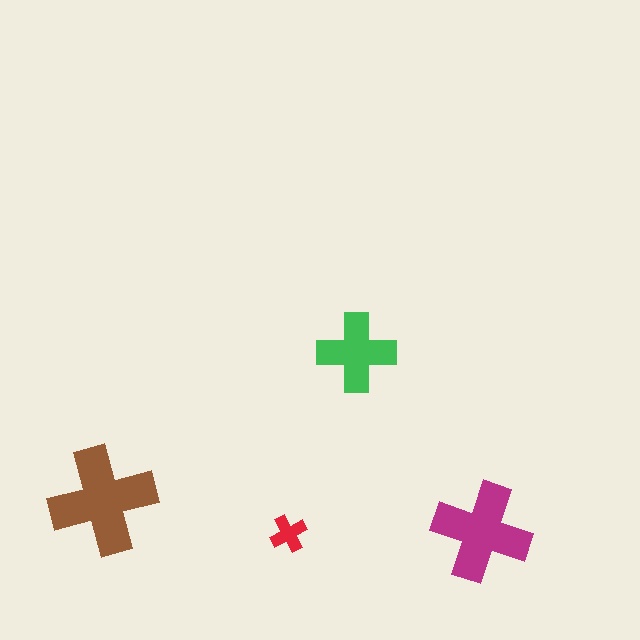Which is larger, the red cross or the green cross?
The green one.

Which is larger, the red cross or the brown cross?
The brown one.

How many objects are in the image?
There are 4 objects in the image.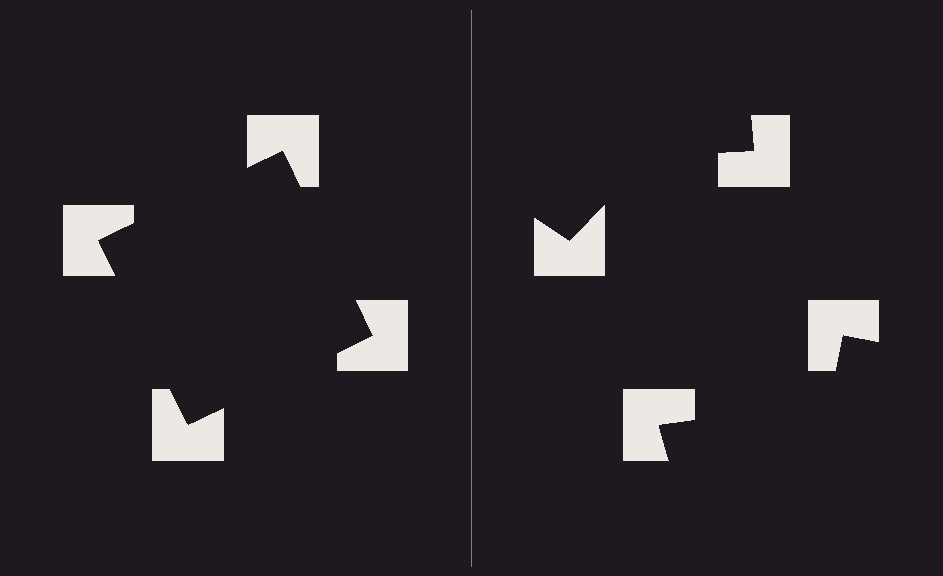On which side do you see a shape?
An illusory square appears on the left side. On the right side the wedge cuts are rotated, so no coherent shape forms.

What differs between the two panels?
The notched squares are positioned identically on both sides; only the wedge orientations differ. On the left they align to a square; on the right they are misaligned.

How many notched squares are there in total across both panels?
8 — 4 on each side.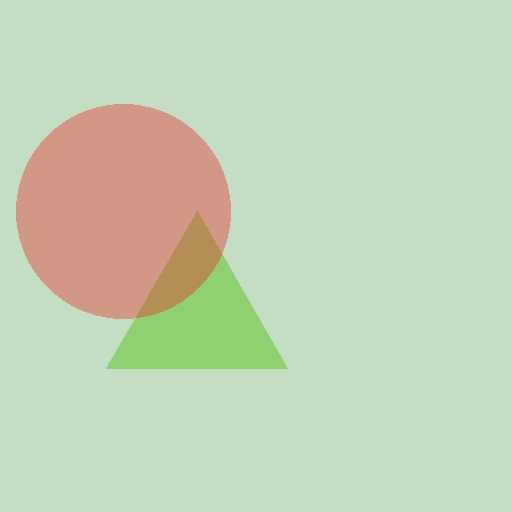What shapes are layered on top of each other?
The layered shapes are: a lime triangle, a red circle.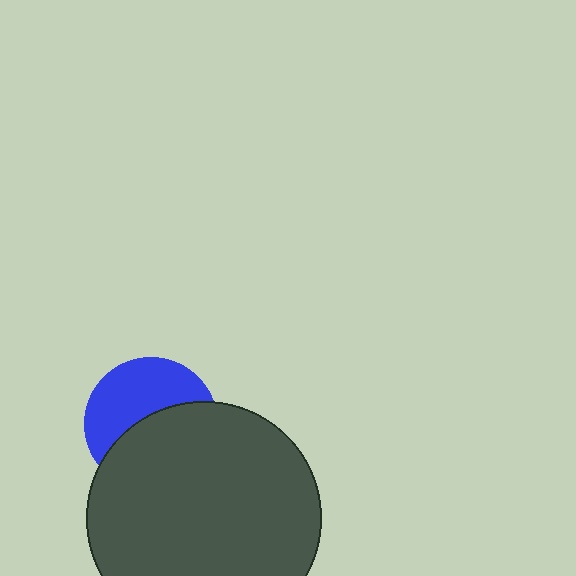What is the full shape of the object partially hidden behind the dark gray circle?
The partially hidden object is a blue circle.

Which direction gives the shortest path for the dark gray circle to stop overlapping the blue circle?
Moving down gives the shortest separation.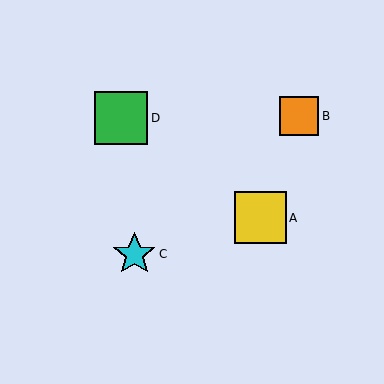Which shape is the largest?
The green square (labeled D) is the largest.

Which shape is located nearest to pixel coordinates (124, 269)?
The cyan star (labeled C) at (134, 254) is nearest to that location.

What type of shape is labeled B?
Shape B is an orange square.